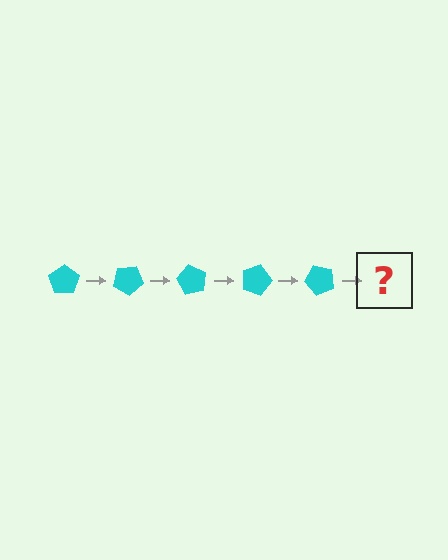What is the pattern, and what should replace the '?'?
The pattern is that the pentagon rotates 30 degrees each step. The '?' should be a cyan pentagon rotated 150 degrees.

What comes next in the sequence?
The next element should be a cyan pentagon rotated 150 degrees.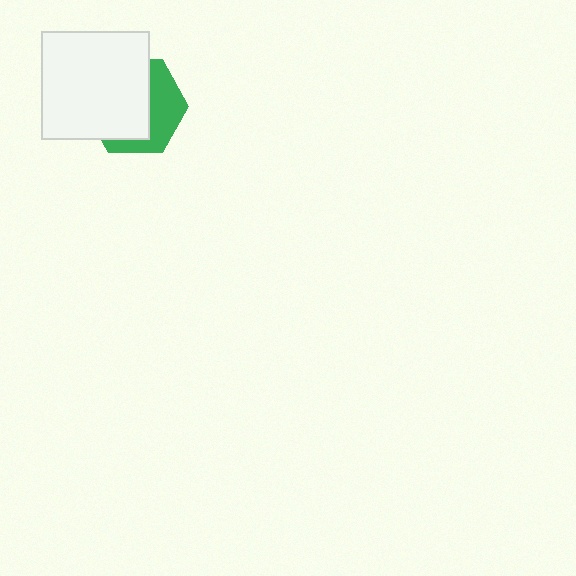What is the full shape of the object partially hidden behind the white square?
The partially hidden object is a green hexagon.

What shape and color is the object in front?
The object in front is a white square.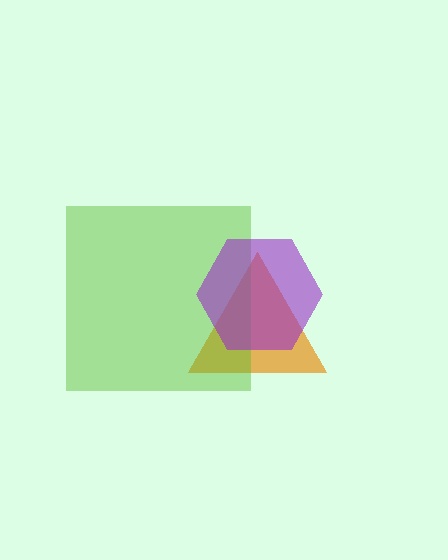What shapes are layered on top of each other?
The layered shapes are: an orange triangle, a lime square, a purple hexagon.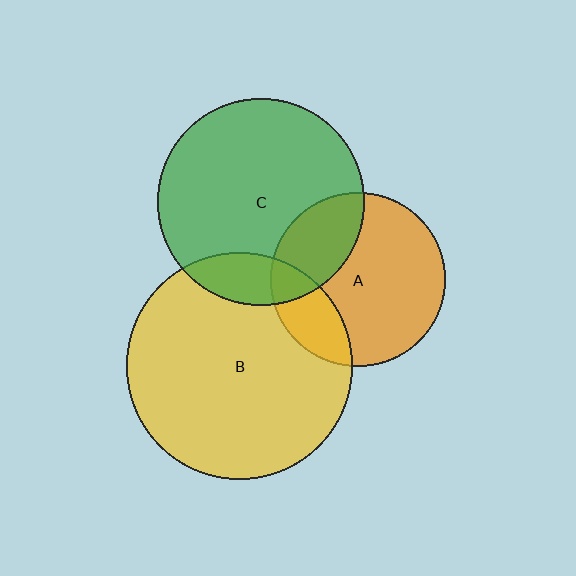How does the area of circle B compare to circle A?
Approximately 1.7 times.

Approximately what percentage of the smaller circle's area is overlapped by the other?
Approximately 30%.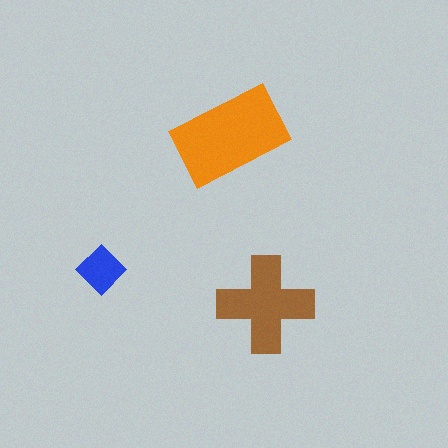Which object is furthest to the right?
The brown cross is rightmost.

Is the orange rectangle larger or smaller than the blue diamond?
Larger.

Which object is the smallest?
The blue diamond.